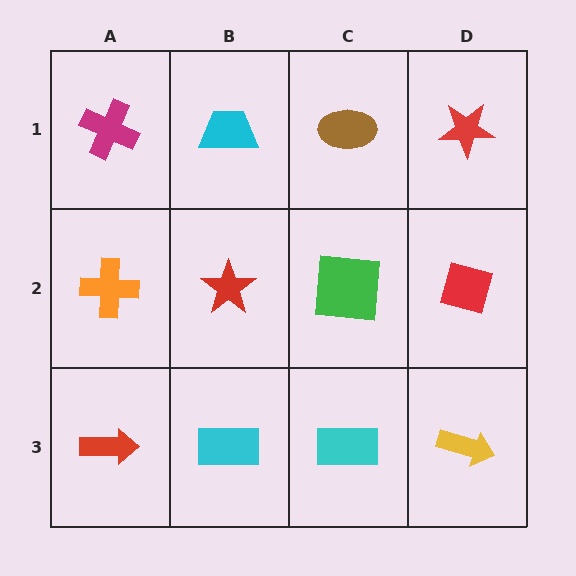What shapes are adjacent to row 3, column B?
A red star (row 2, column B), a red arrow (row 3, column A), a cyan rectangle (row 3, column C).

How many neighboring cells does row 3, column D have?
2.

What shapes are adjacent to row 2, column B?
A cyan trapezoid (row 1, column B), a cyan rectangle (row 3, column B), an orange cross (row 2, column A), a green square (row 2, column C).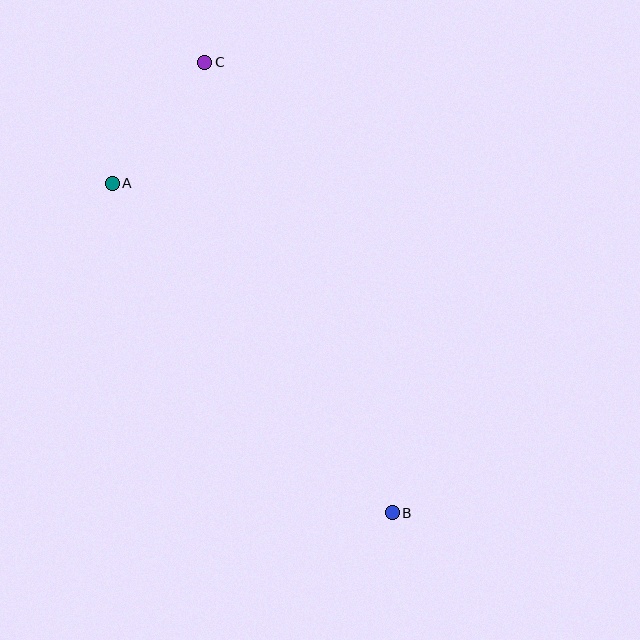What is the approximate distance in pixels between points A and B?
The distance between A and B is approximately 432 pixels.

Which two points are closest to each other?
Points A and C are closest to each other.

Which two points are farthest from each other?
Points B and C are farthest from each other.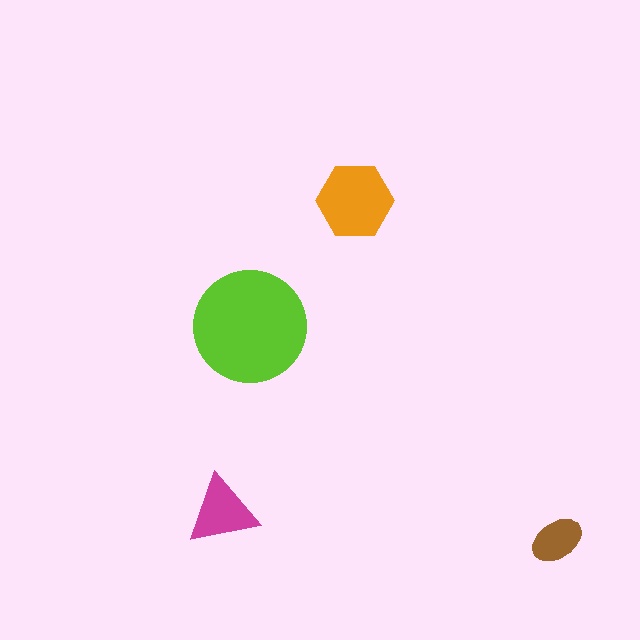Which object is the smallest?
The brown ellipse.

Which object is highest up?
The orange hexagon is topmost.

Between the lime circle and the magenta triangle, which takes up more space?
The lime circle.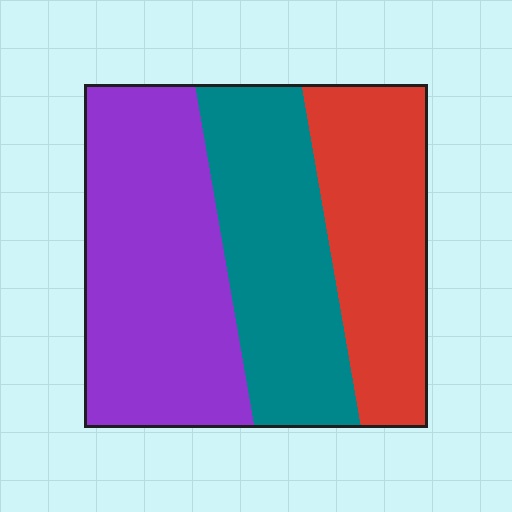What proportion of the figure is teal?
Teal covers around 30% of the figure.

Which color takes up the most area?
Purple, at roughly 40%.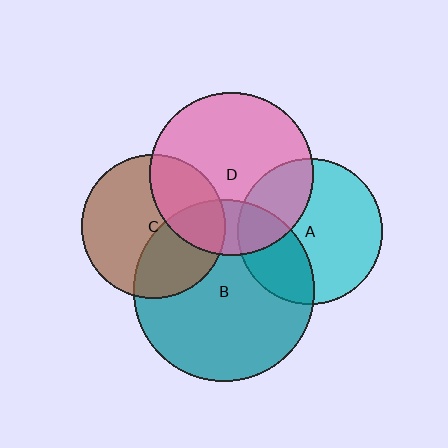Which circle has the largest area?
Circle B (teal).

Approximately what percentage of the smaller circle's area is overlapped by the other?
Approximately 30%.